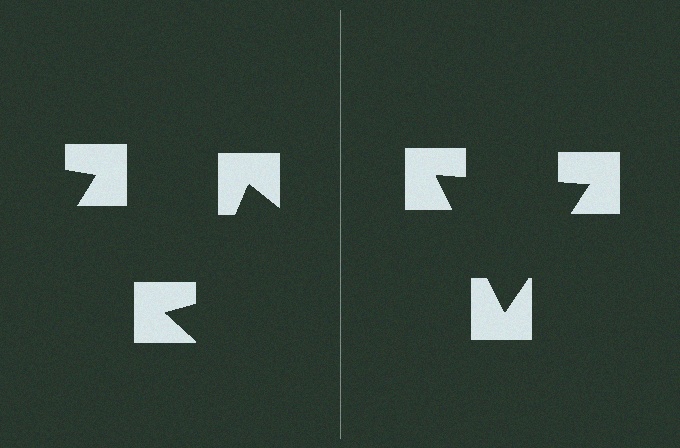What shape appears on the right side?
An illusory triangle.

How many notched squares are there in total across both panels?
6 — 3 on each side.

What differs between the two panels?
The notched squares are positioned identically on both sides; only the wedge orientations differ. On the right they align to a triangle; on the left they are misaligned.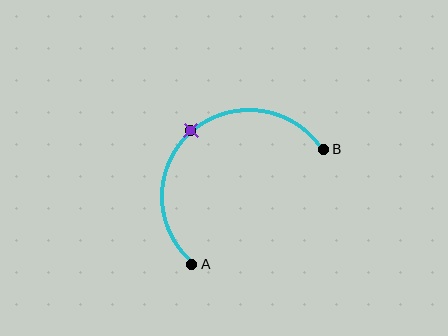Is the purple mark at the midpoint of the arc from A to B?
Yes. The purple mark lies on the arc at equal arc-length from both A and B — it is the arc midpoint.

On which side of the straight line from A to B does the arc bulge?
The arc bulges above and to the left of the straight line connecting A and B.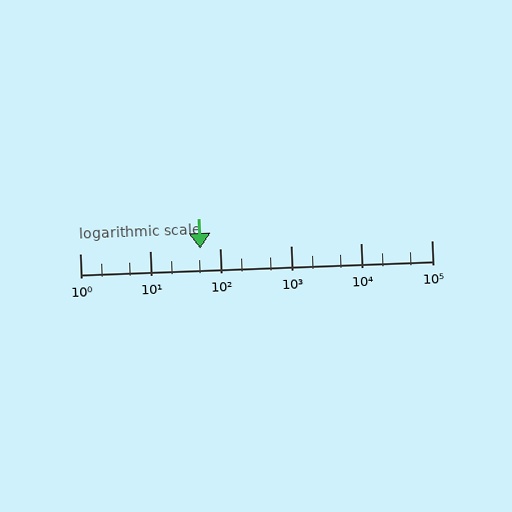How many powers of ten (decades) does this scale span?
The scale spans 5 decades, from 1 to 100000.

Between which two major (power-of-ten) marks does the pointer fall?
The pointer is between 10 and 100.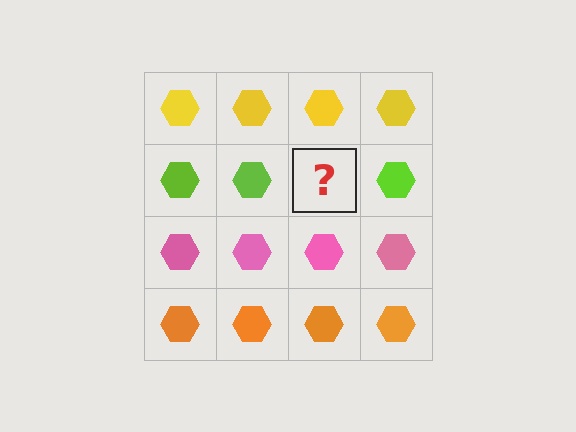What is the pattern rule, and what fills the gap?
The rule is that each row has a consistent color. The gap should be filled with a lime hexagon.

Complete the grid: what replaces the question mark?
The question mark should be replaced with a lime hexagon.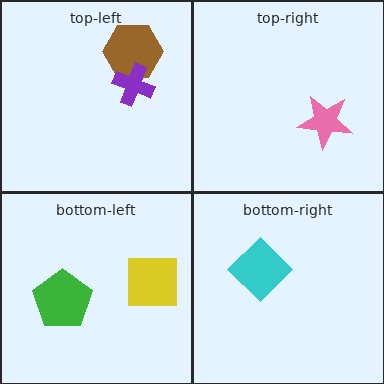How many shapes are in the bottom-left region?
2.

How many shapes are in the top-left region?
2.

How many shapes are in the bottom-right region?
1.